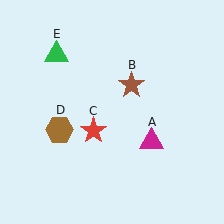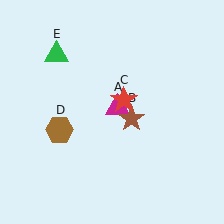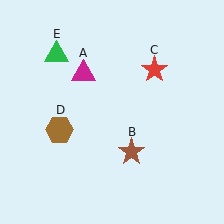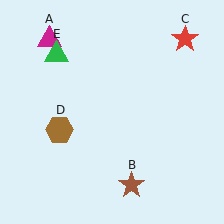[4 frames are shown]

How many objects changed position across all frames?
3 objects changed position: magenta triangle (object A), brown star (object B), red star (object C).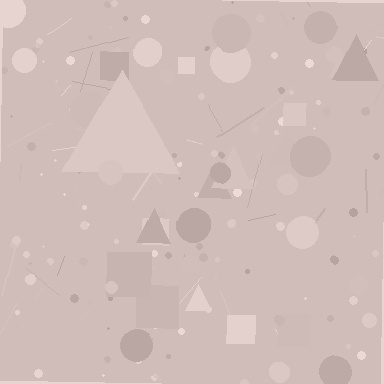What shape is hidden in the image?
A triangle is hidden in the image.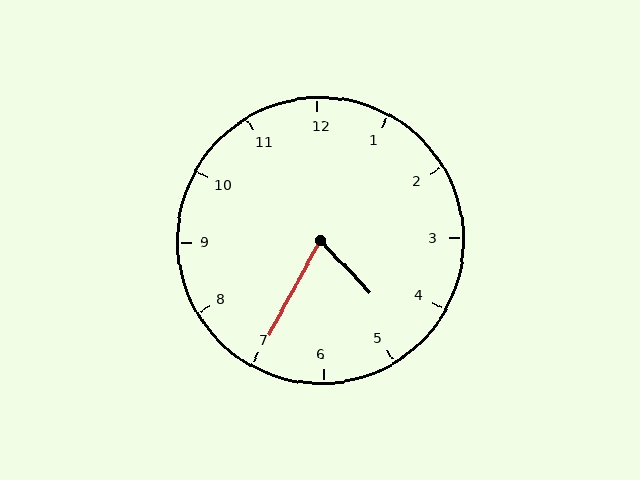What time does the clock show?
4:35.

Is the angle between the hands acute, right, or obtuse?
It is acute.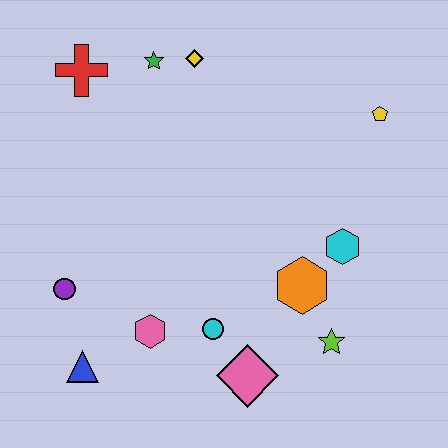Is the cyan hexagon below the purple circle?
No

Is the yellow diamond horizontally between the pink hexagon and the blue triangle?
No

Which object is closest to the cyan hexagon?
The orange hexagon is closest to the cyan hexagon.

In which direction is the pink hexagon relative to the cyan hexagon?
The pink hexagon is to the left of the cyan hexagon.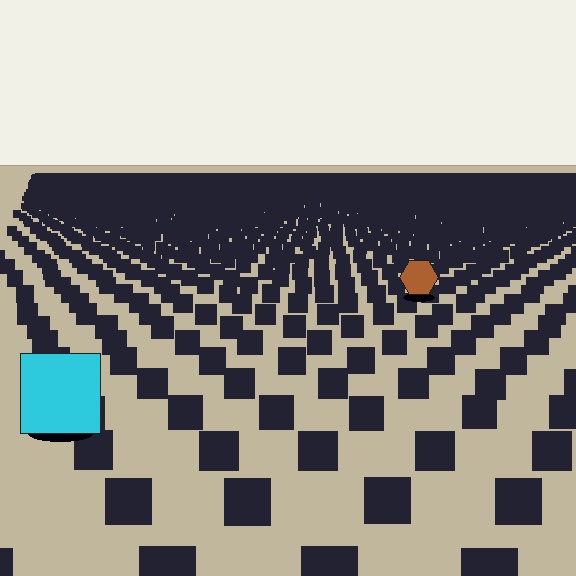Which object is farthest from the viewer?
The brown hexagon is farthest from the viewer. It appears smaller and the ground texture around it is denser.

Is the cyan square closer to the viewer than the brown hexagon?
Yes. The cyan square is closer — you can tell from the texture gradient: the ground texture is coarser near it.